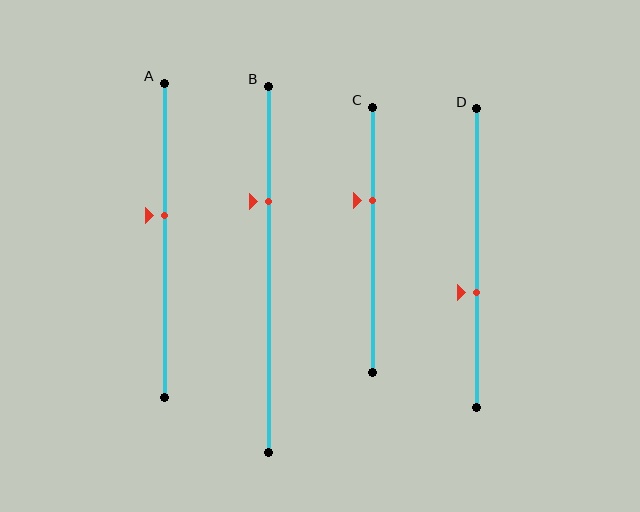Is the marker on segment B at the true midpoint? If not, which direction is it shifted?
No, the marker on segment B is shifted upward by about 18% of the segment length.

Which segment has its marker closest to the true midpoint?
Segment A has its marker closest to the true midpoint.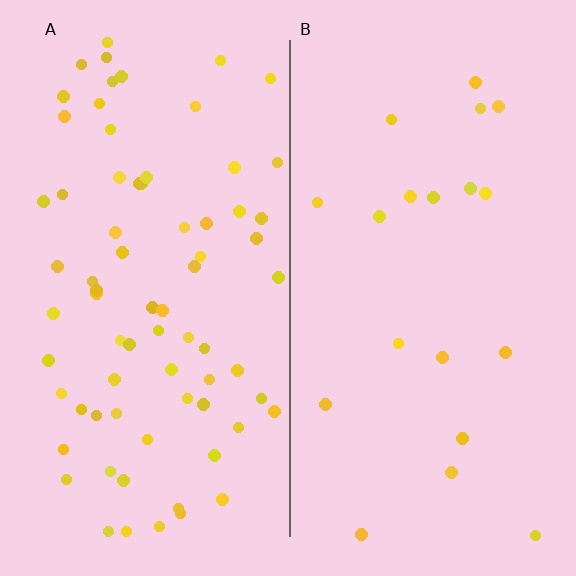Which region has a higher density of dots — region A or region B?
A (the left).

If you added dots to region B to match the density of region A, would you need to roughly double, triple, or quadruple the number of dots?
Approximately quadruple.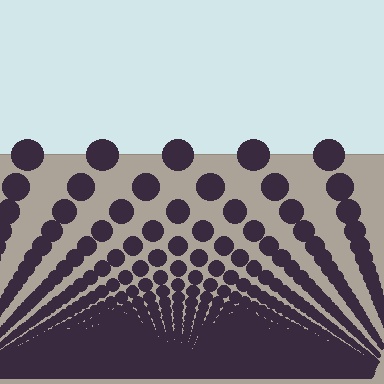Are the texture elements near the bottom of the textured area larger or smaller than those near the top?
Smaller. The gradient is inverted — elements near the bottom are smaller and denser.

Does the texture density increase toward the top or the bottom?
Density increases toward the bottom.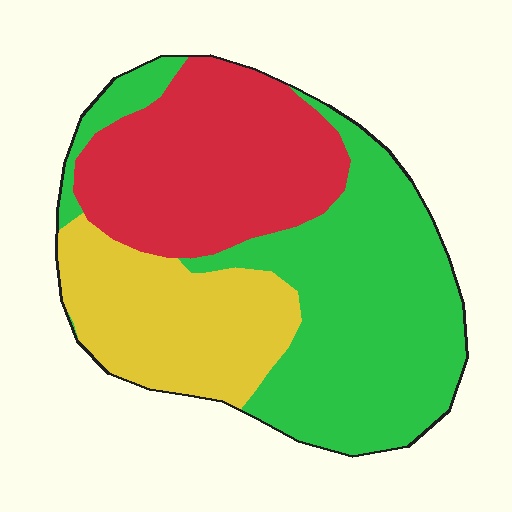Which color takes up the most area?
Green, at roughly 45%.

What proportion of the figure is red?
Red covers roughly 30% of the figure.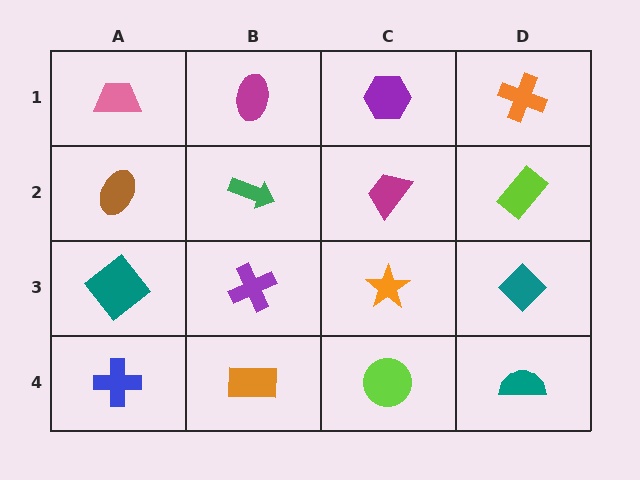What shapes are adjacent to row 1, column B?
A green arrow (row 2, column B), a pink trapezoid (row 1, column A), a purple hexagon (row 1, column C).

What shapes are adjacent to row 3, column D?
A lime rectangle (row 2, column D), a teal semicircle (row 4, column D), an orange star (row 3, column C).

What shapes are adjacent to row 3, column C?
A magenta trapezoid (row 2, column C), a lime circle (row 4, column C), a purple cross (row 3, column B), a teal diamond (row 3, column D).